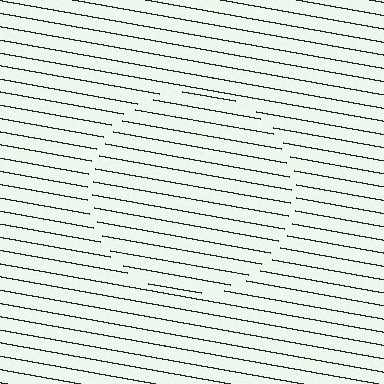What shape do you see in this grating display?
An illusory circle. The interior of the shape contains the same grating, shifted by half a period — the contour is defined by the phase discontinuity where line-ends from the inner and outer gratings abut.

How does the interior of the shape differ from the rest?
The interior of the shape contains the same grating, shifted by half a period — the contour is defined by the phase discontinuity where line-ends from the inner and outer gratings abut.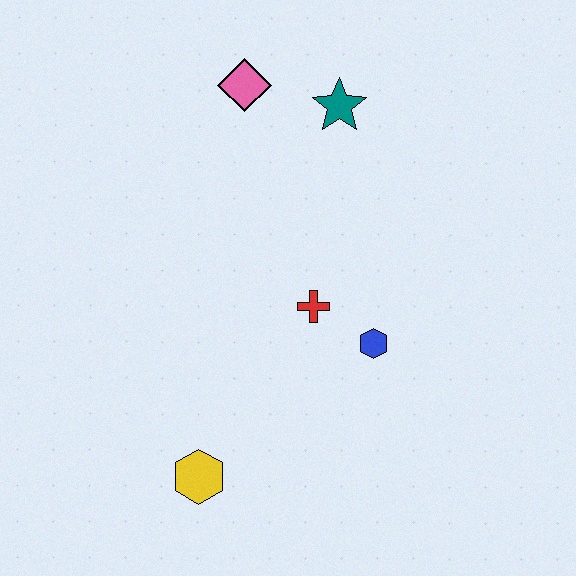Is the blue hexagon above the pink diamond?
No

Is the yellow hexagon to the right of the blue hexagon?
No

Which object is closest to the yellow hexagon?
The red cross is closest to the yellow hexagon.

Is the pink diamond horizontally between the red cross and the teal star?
No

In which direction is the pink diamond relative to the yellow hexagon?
The pink diamond is above the yellow hexagon.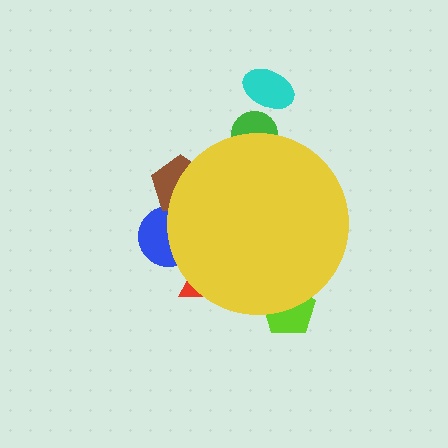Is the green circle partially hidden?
Yes, the green circle is partially hidden behind the yellow circle.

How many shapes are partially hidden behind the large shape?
5 shapes are partially hidden.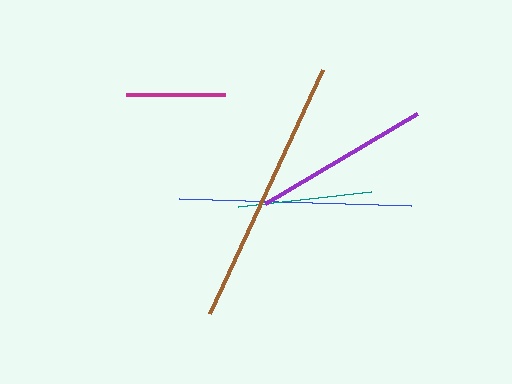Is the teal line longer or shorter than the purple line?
The purple line is longer than the teal line.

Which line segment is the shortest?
The magenta line is the shortest at approximately 99 pixels.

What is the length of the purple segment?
The purple segment is approximately 176 pixels long.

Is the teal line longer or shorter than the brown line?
The brown line is longer than the teal line.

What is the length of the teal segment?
The teal segment is approximately 133 pixels long.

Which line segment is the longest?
The brown line is the longest at approximately 270 pixels.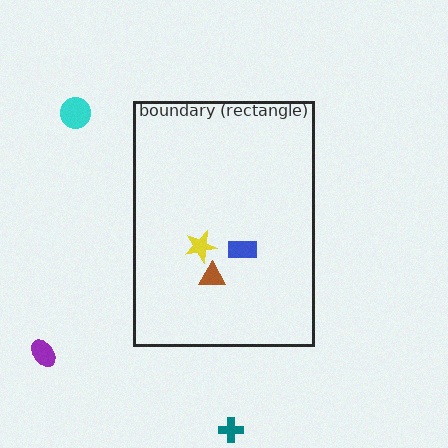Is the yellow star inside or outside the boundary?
Inside.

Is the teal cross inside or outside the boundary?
Outside.